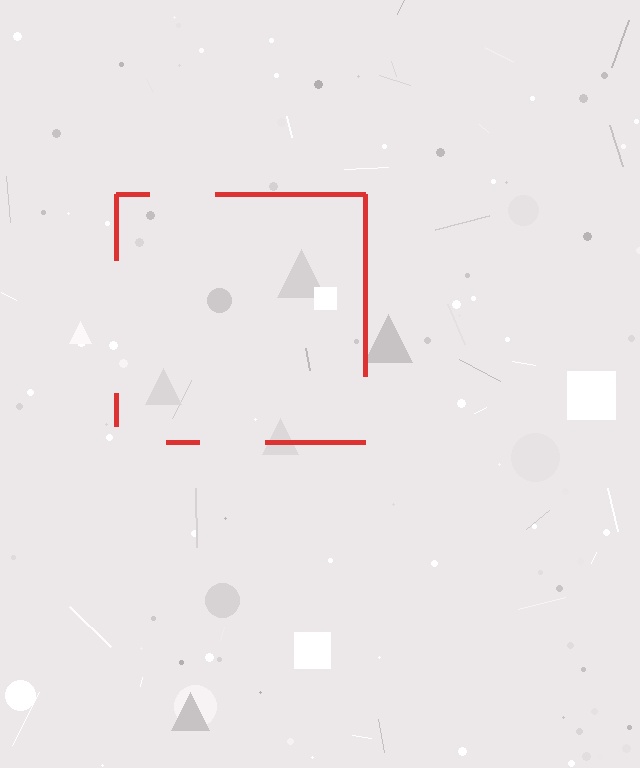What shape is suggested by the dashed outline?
The dashed outline suggests a square.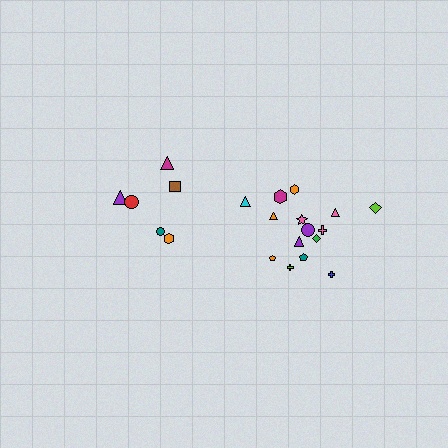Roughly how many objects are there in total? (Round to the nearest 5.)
Roughly 20 objects in total.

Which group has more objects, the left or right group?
The right group.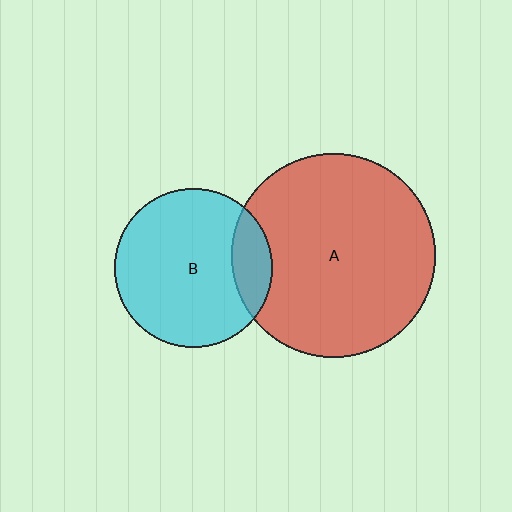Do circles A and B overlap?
Yes.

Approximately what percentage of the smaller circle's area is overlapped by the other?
Approximately 15%.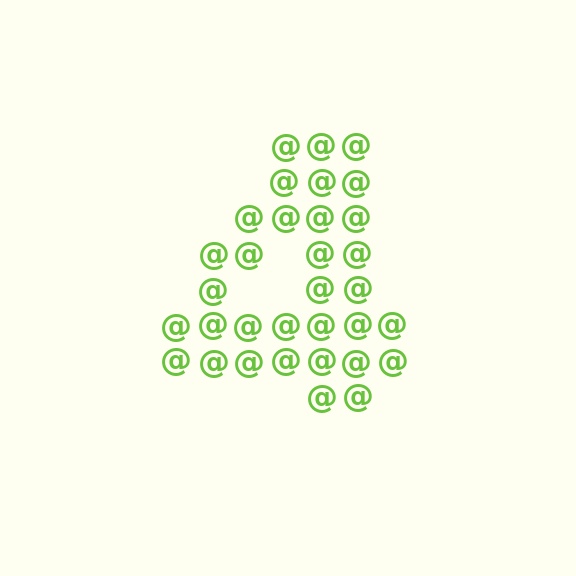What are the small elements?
The small elements are at signs.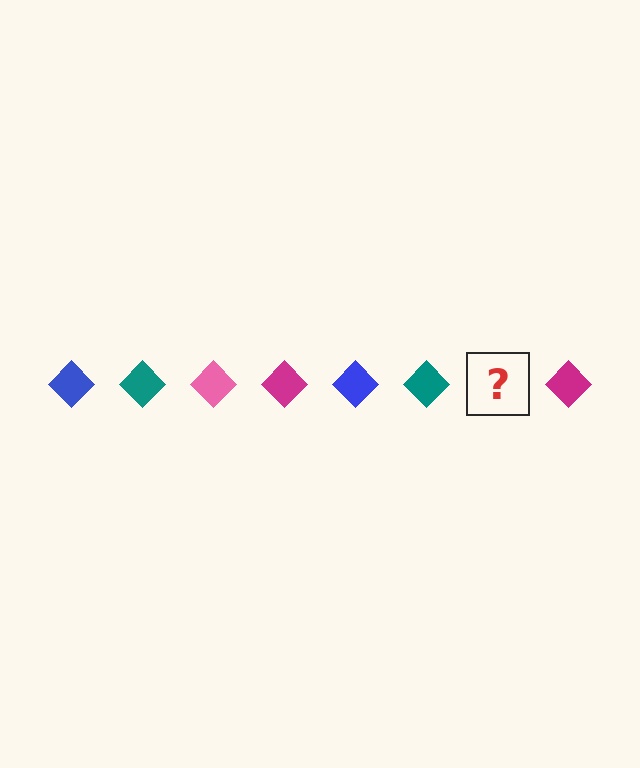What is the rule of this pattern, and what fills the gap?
The rule is that the pattern cycles through blue, teal, pink, magenta diamonds. The gap should be filled with a pink diamond.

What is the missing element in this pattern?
The missing element is a pink diamond.